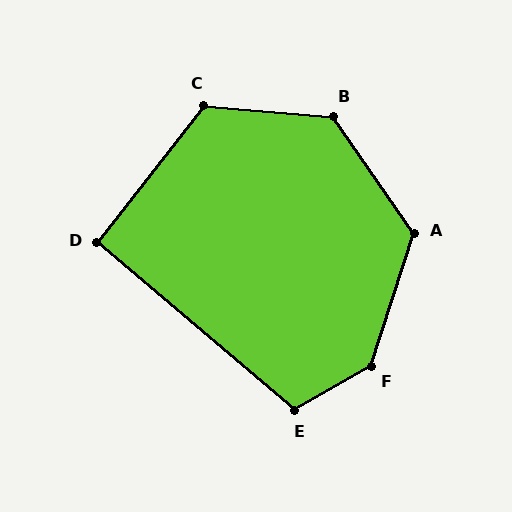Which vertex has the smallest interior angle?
D, at approximately 92 degrees.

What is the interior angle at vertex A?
Approximately 128 degrees (obtuse).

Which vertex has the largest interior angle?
F, at approximately 138 degrees.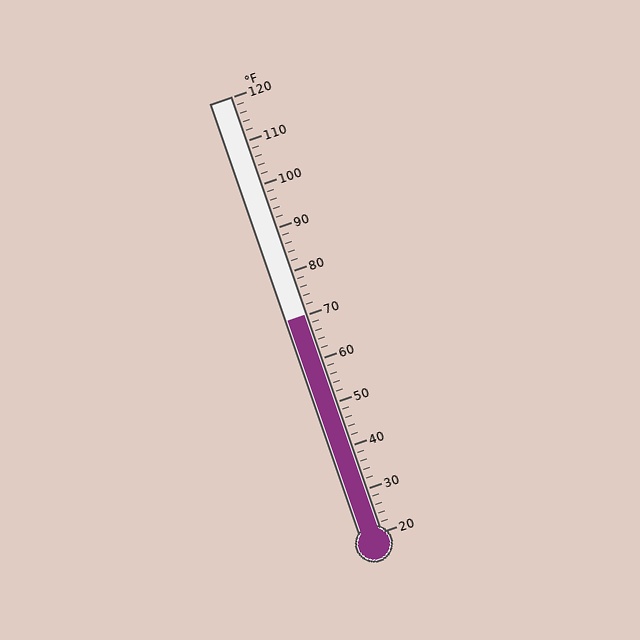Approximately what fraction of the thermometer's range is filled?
The thermometer is filled to approximately 50% of its range.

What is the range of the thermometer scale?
The thermometer scale ranges from 20°F to 120°F.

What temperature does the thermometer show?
The thermometer shows approximately 70°F.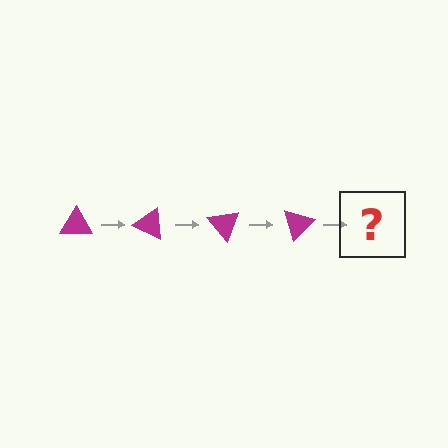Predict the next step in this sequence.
The next step is a magenta triangle rotated 100 degrees.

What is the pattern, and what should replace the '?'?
The pattern is that the triangle rotates 25 degrees each step. The '?' should be a magenta triangle rotated 100 degrees.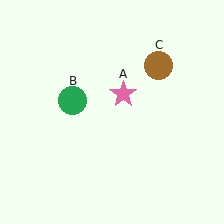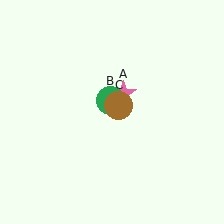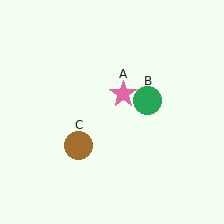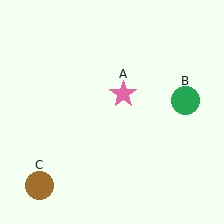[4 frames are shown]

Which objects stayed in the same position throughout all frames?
Pink star (object A) remained stationary.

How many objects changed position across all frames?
2 objects changed position: green circle (object B), brown circle (object C).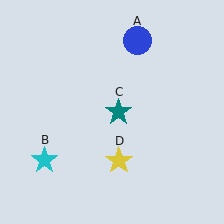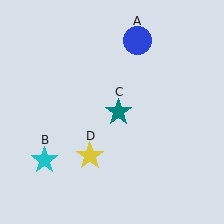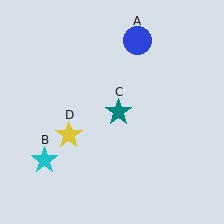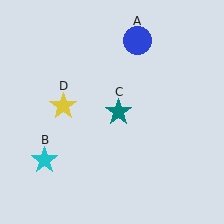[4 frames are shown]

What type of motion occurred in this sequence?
The yellow star (object D) rotated clockwise around the center of the scene.